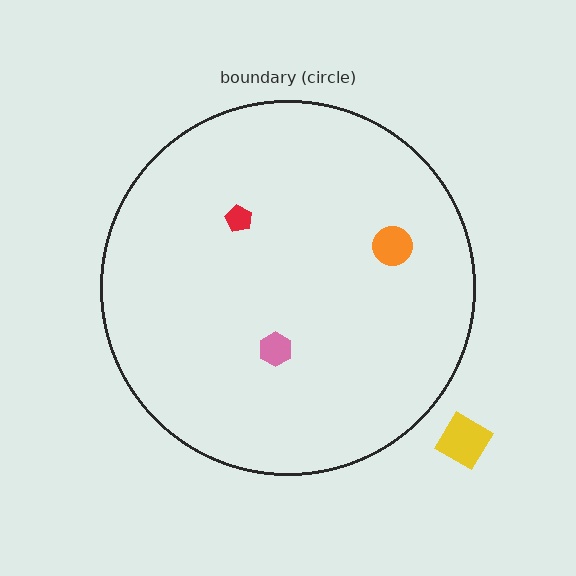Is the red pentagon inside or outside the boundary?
Inside.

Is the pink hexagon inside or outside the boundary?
Inside.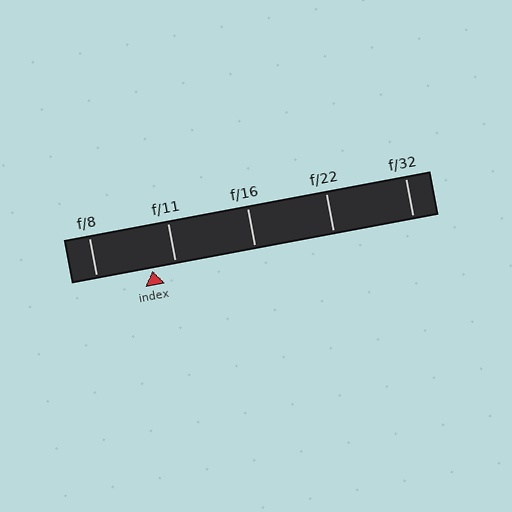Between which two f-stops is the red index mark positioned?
The index mark is between f/8 and f/11.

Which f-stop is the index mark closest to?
The index mark is closest to f/11.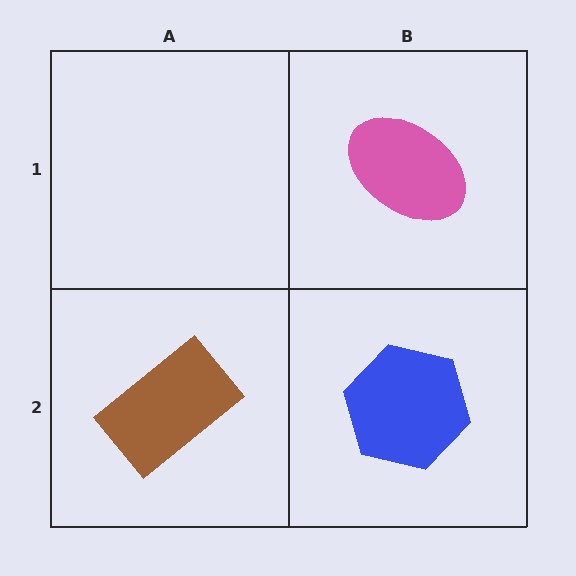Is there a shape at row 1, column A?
No, that cell is empty.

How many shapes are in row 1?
1 shape.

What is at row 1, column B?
A pink ellipse.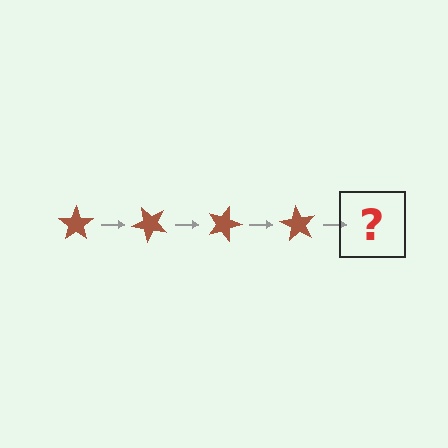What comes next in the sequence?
The next element should be a brown star rotated 180 degrees.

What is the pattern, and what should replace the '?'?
The pattern is that the star rotates 45 degrees each step. The '?' should be a brown star rotated 180 degrees.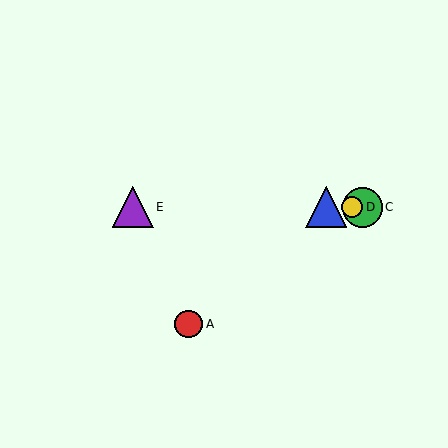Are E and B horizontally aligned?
Yes, both are at y≈207.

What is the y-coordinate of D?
Object D is at y≈207.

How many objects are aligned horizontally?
4 objects (B, C, D, E) are aligned horizontally.